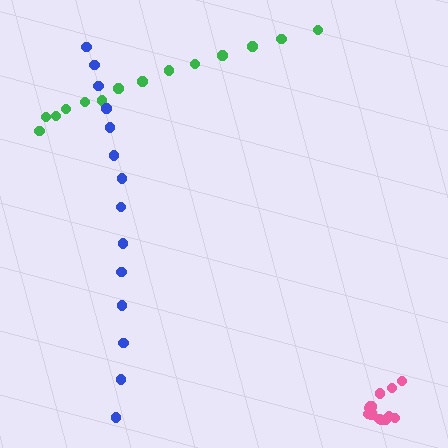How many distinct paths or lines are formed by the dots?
There are 3 distinct paths.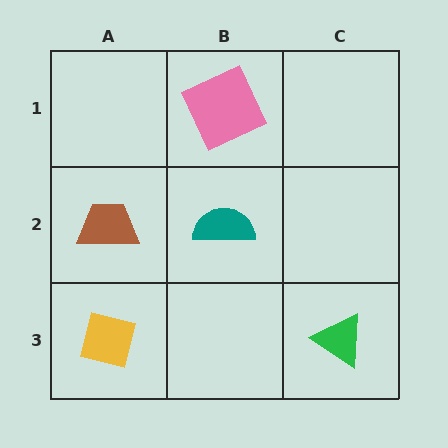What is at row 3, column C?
A green triangle.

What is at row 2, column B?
A teal semicircle.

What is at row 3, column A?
A yellow square.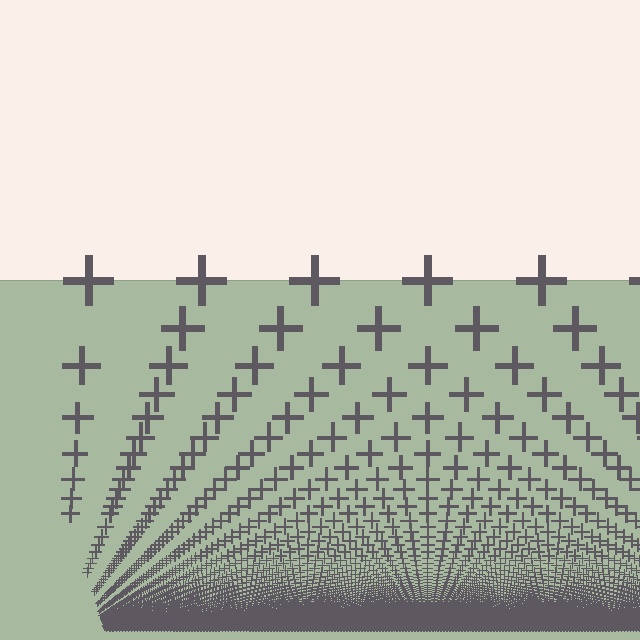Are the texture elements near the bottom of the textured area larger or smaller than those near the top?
Smaller. The gradient is inverted — elements near the bottom are smaller and denser.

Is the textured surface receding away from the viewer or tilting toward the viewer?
The surface appears to tilt toward the viewer. Texture elements get larger and sparser toward the top.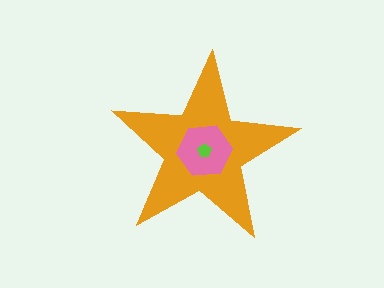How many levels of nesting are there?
3.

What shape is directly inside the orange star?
The pink hexagon.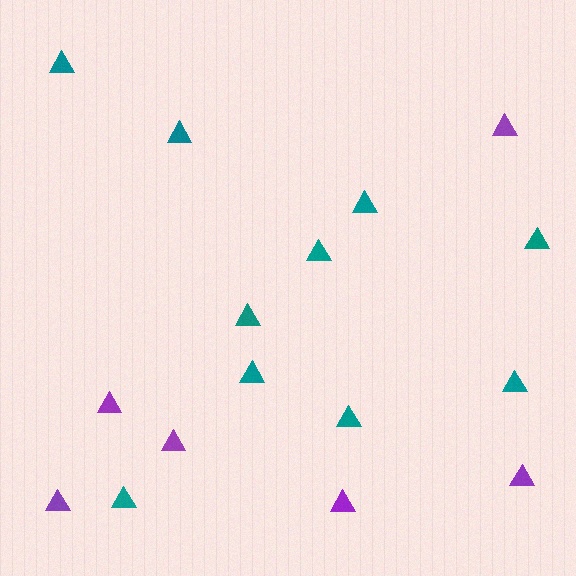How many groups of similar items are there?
There are 2 groups: one group of teal triangles (10) and one group of purple triangles (6).